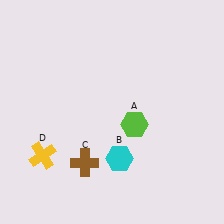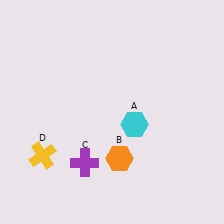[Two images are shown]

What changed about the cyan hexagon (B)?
In Image 1, B is cyan. In Image 2, it changed to orange.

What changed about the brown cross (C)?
In Image 1, C is brown. In Image 2, it changed to purple.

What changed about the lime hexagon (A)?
In Image 1, A is lime. In Image 2, it changed to cyan.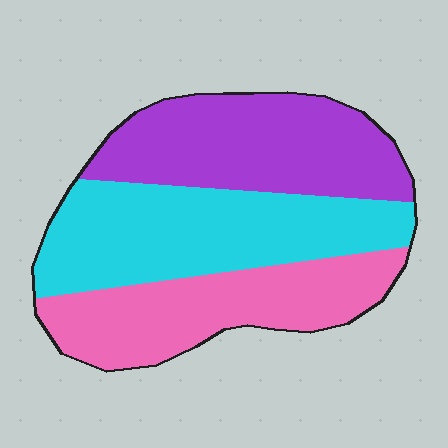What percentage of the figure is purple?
Purple takes up about one third (1/3) of the figure.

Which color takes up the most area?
Cyan, at roughly 35%.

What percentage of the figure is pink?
Pink covers 30% of the figure.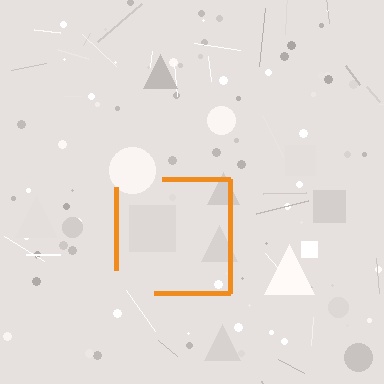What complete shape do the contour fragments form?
The contour fragments form a square.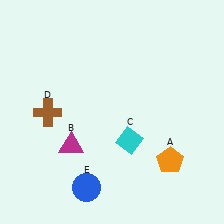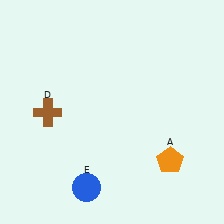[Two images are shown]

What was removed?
The cyan diamond (C), the magenta triangle (B) were removed in Image 2.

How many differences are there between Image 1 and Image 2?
There are 2 differences between the two images.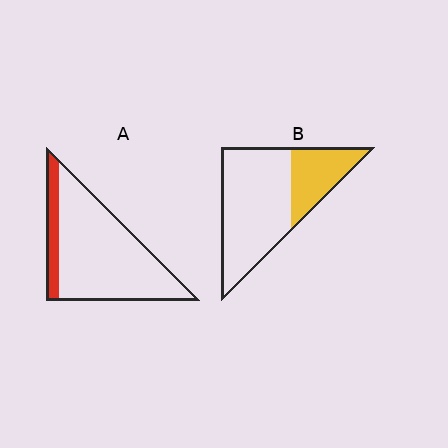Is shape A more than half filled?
No.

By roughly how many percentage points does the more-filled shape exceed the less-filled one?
By roughly 15 percentage points (B over A).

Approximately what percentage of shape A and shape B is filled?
A is approximately 15% and B is approximately 30%.